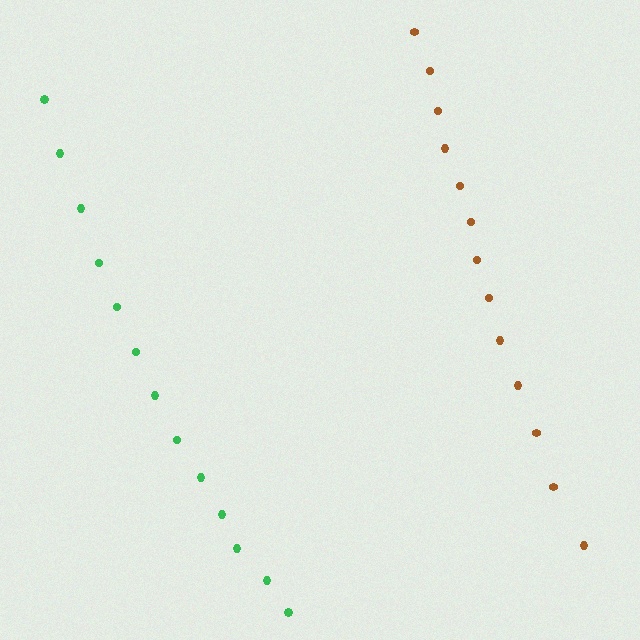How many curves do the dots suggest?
There are 2 distinct paths.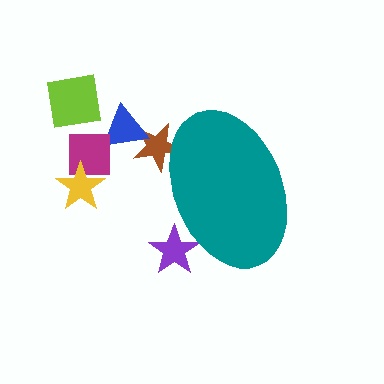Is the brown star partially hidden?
Yes, the brown star is partially hidden behind the teal ellipse.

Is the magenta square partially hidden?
No, the magenta square is fully visible.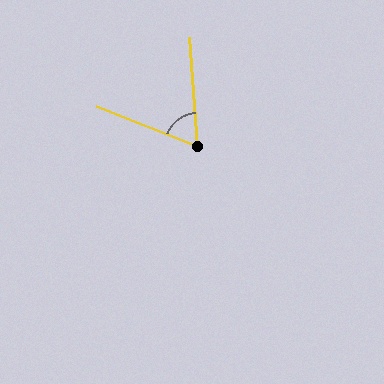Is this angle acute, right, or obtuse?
It is acute.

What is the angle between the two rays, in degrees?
Approximately 65 degrees.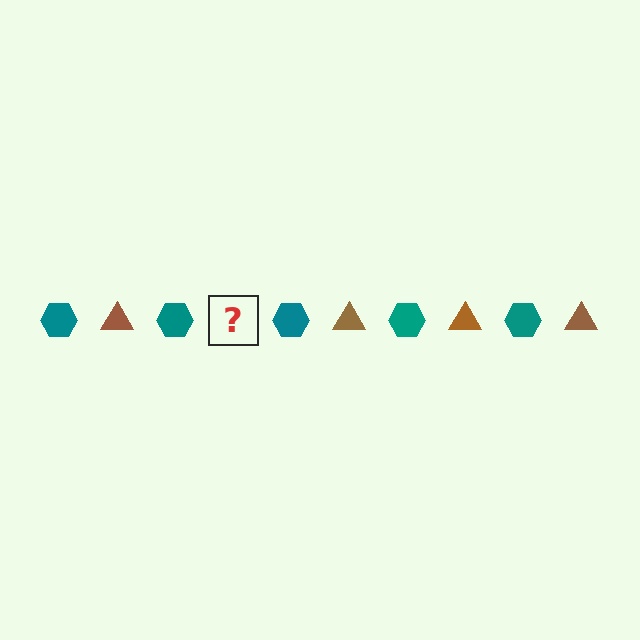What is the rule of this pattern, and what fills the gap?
The rule is that the pattern alternates between teal hexagon and brown triangle. The gap should be filled with a brown triangle.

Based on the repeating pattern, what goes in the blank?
The blank should be a brown triangle.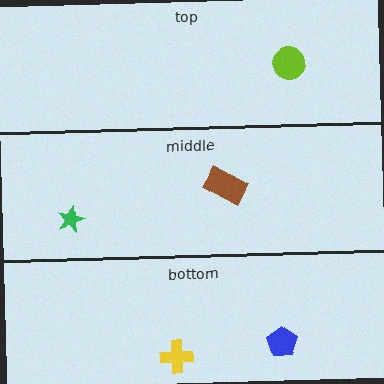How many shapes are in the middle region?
2.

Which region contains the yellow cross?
The bottom region.